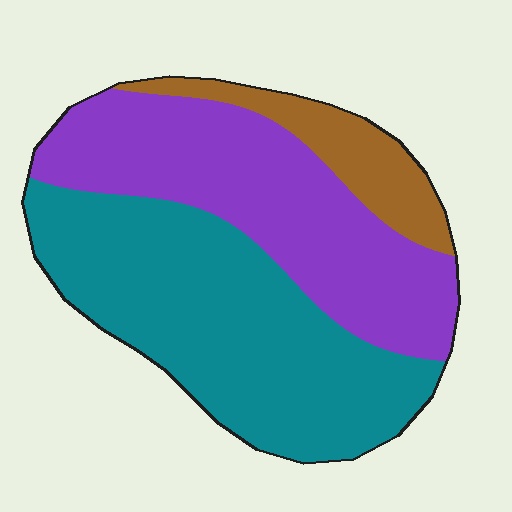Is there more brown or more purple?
Purple.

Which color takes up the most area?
Teal, at roughly 50%.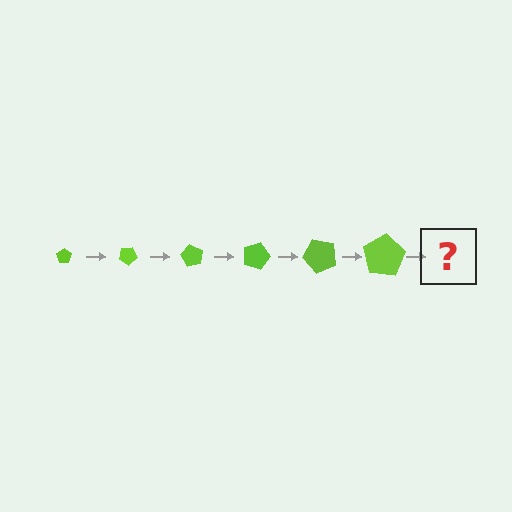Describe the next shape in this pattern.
It should be a pentagon, larger than the previous one and rotated 180 degrees from the start.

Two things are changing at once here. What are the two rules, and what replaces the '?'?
The two rules are that the pentagon grows larger each step and it rotates 30 degrees each step. The '?' should be a pentagon, larger than the previous one and rotated 180 degrees from the start.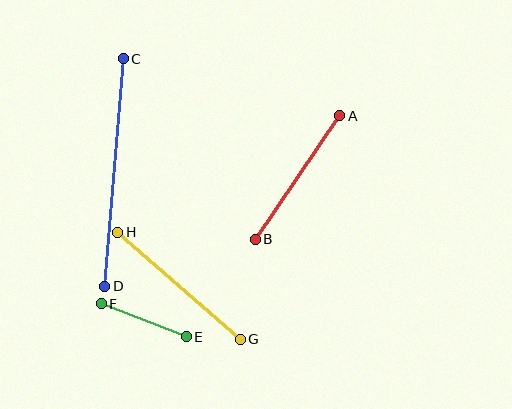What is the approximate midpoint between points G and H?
The midpoint is at approximately (179, 286) pixels.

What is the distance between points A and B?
The distance is approximately 150 pixels.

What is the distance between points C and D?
The distance is approximately 228 pixels.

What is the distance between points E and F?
The distance is approximately 91 pixels.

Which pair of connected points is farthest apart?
Points C and D are farthest apart.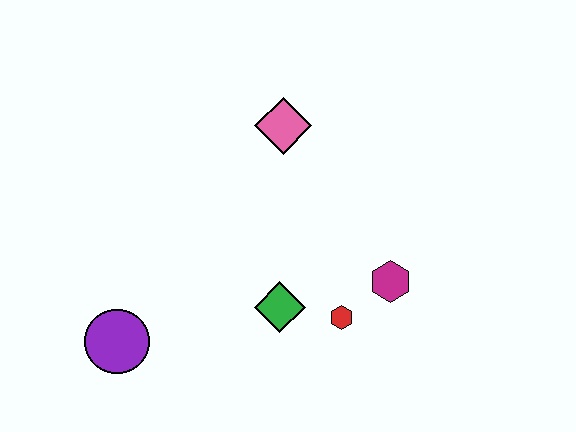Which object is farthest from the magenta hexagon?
The purple circle is farthest from the magenta hexagon.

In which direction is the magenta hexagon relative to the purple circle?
The magenta hexagon is to the right of the purple circle.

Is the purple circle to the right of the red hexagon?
No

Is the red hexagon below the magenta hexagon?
Yes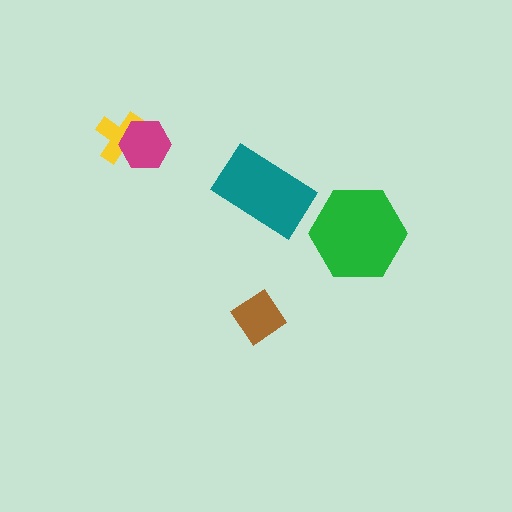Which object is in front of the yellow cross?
The magenta hexagon is in front of the yellow cross.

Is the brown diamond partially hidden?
No, no other shape covers it.